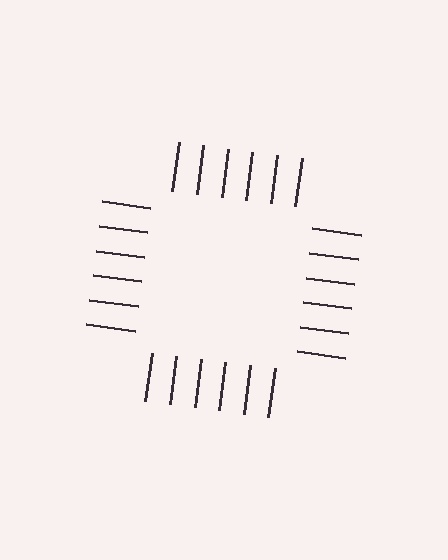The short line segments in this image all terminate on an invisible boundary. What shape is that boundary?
An illusory square — the line segments terminate on its edges but no continuous stroke is drawn.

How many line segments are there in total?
24 — 6 along each of the 4 edges.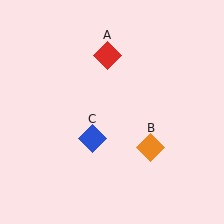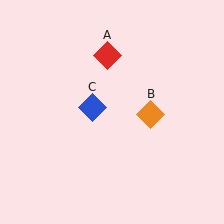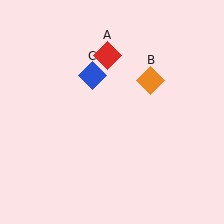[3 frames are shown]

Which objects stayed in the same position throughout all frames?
Red diamond (object A) remained stationary.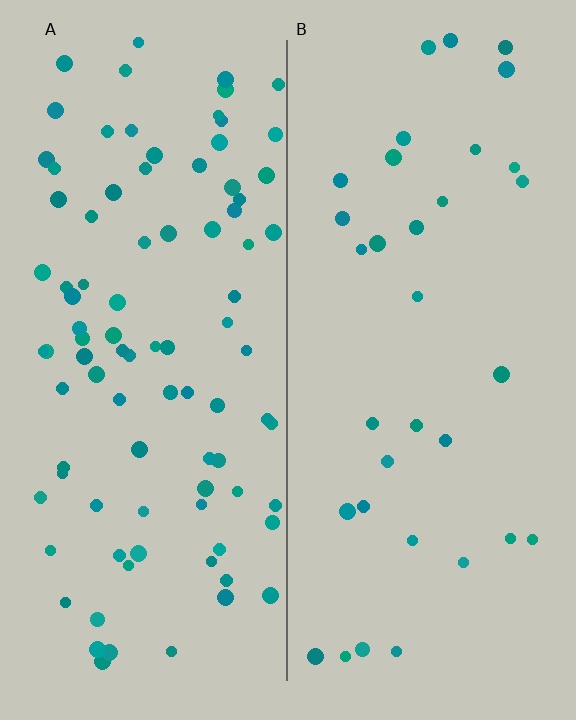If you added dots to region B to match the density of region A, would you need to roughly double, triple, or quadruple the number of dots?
Approximately triple.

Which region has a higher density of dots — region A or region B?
A (the left).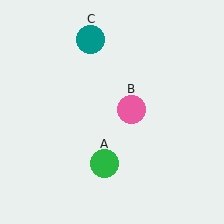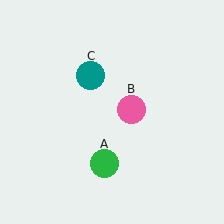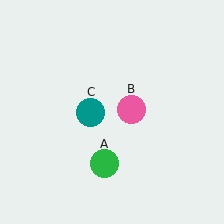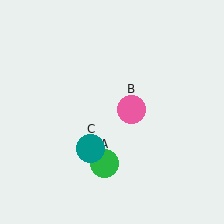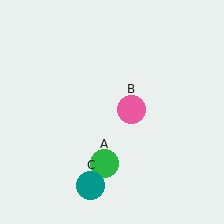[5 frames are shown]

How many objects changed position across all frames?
1 object changed position: teal circle (object C).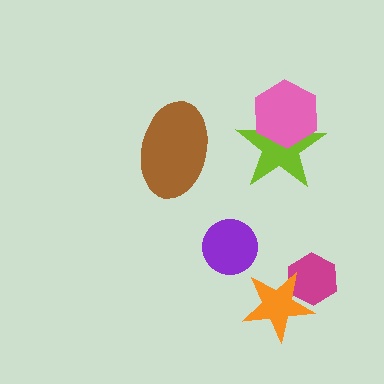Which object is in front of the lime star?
The pink hexagon is in front of the lime star.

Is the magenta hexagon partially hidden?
Yes, it is partially covered by another shape.